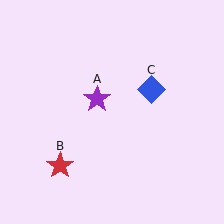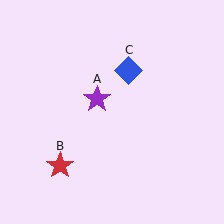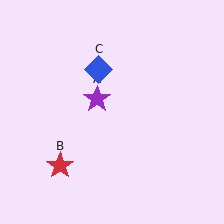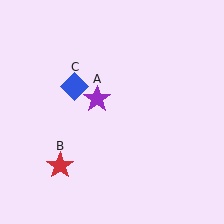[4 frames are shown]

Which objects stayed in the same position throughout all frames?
Purple star (object A) and red star (object B) remained stationary.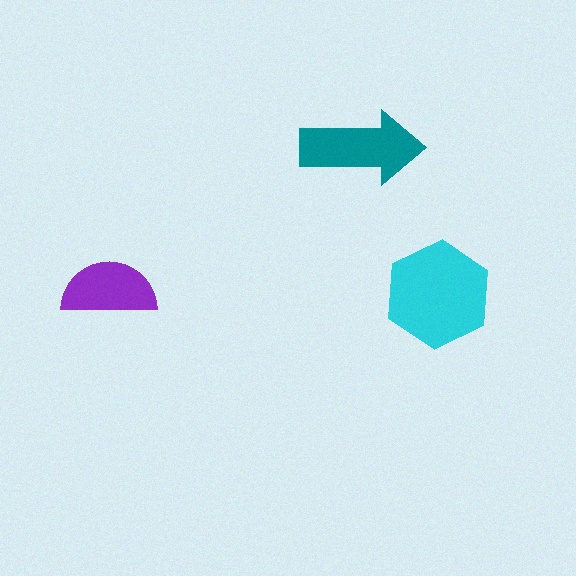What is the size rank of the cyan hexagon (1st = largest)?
1st.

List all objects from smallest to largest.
The purple semicircle, the teal arrow, the cyan hexagon.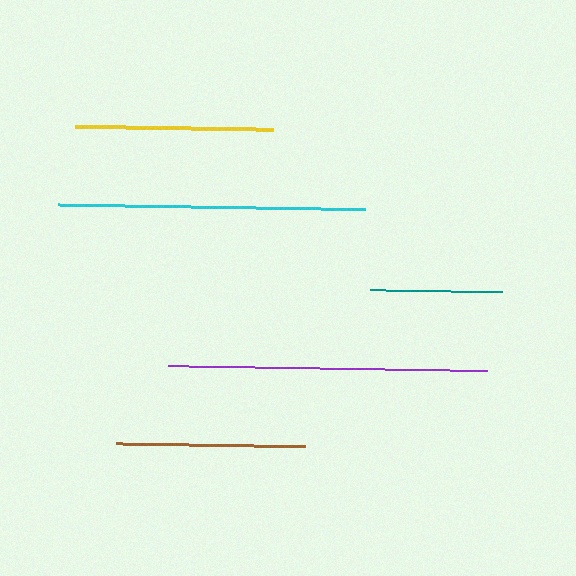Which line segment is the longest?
The purple line is the longest at approximately 319 pixels.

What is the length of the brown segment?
The brown segment is approximately 190 pixels long.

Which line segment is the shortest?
The teal line is the shortest at approximately 132 pixels.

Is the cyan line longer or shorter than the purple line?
The purple line is longer than the cyan line.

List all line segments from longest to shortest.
From longest to shortest: purple, cyan, yellow, brown, teal.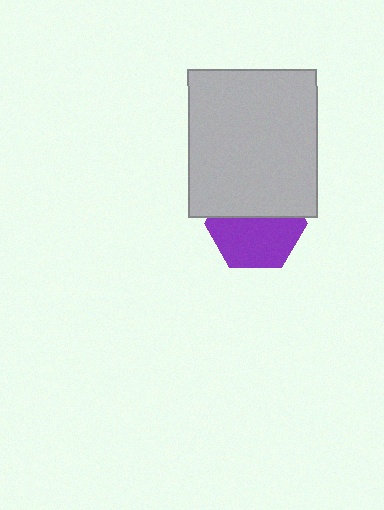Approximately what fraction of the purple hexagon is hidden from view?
Roughly 42% of the purple hexagon is hidden behind the light gray rectangle.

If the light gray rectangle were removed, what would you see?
You would see the complete purple hexagon.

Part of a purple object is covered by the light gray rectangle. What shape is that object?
It is a hexagon.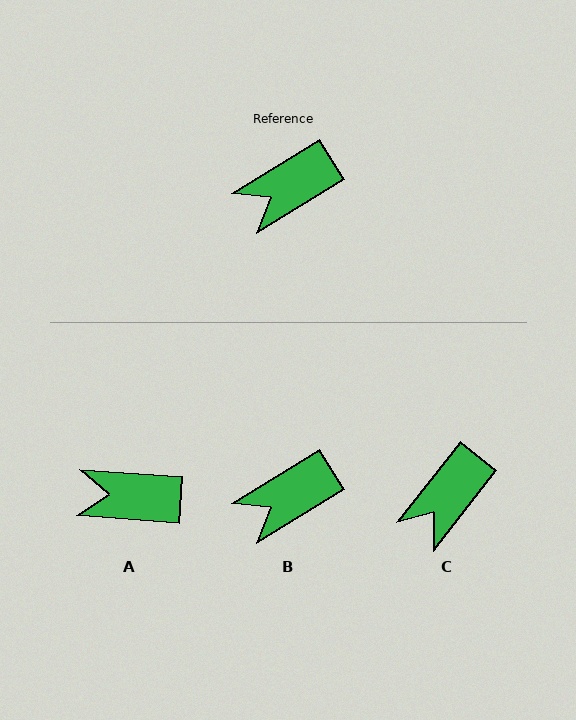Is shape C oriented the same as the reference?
No, it is off by about 20 degrees.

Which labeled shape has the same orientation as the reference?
B.